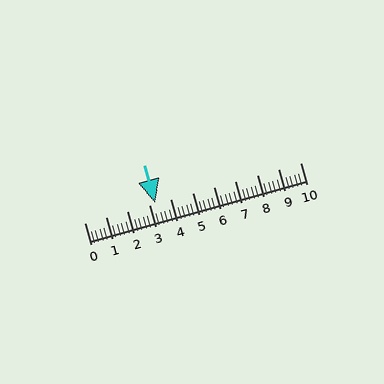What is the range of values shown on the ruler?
The ruler shows values from 0 to 10.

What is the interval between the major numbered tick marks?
The major tick marks are spaced 1 units apart.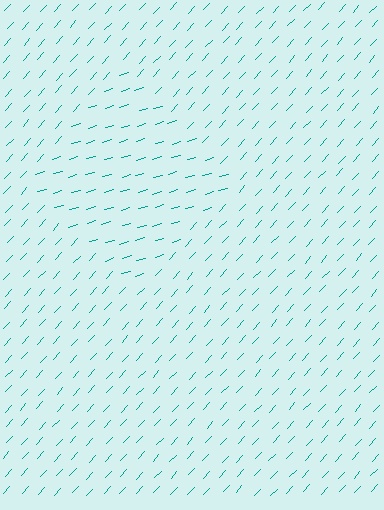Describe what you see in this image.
The image is filled with small teal line segments. A diamond region in the image has lines oriented differently from the surrounding lines, creating a visible texture boundary.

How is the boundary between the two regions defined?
The boundary is defined purely by a change in line orientation (approximately 31 degrees difference). All lines are the same color and thickness.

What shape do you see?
I see a diamond.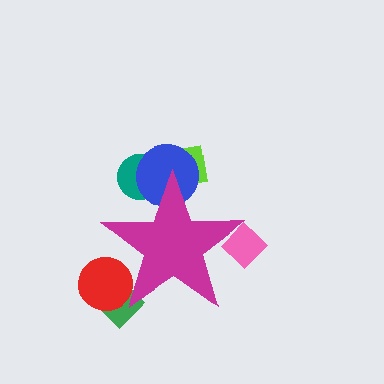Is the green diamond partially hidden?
Yes, the green diamond is partially hidden behind the magenta star.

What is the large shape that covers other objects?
A magenta star.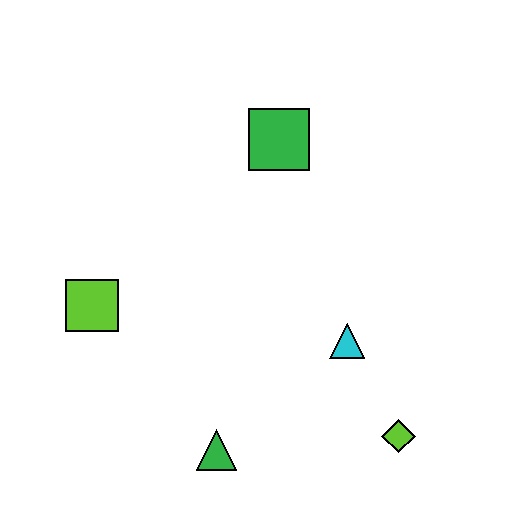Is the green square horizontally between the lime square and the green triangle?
No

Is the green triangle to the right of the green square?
No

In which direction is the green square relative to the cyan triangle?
The green square is above the cyan triangle.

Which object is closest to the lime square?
The green triangle is closest to the lime square.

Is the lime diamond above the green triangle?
Yes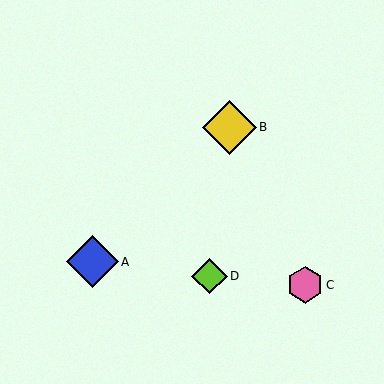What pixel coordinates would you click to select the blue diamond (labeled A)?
Click at (92, 262) to select the blue diamond A.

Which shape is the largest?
The yellow diamond (labeled B) is the largest.